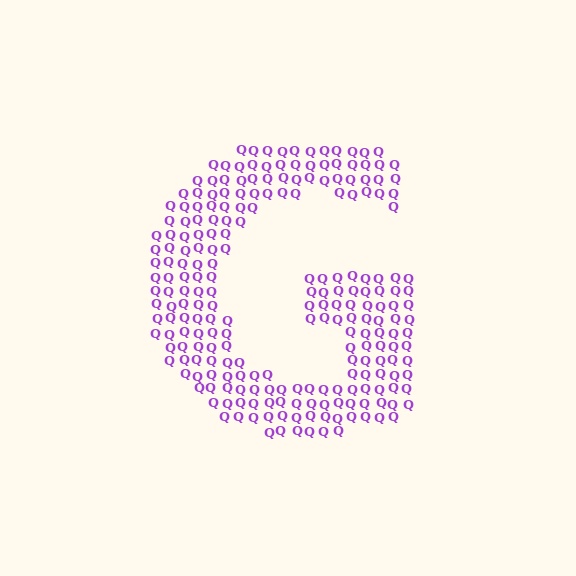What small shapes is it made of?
It is made of small letter Q's.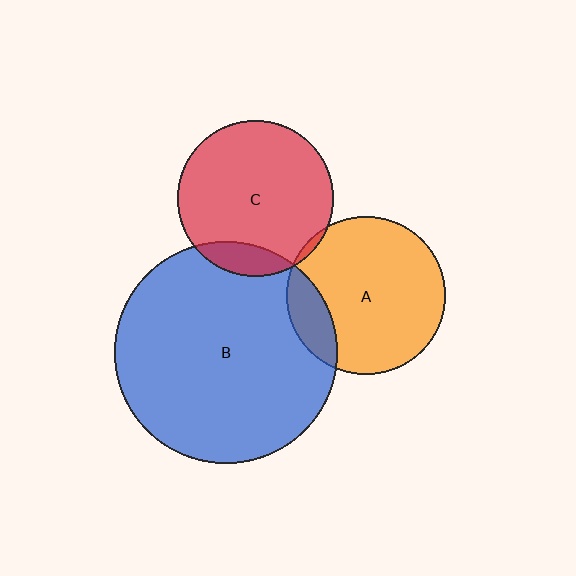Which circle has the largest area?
Circle B (blue).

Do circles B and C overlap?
Yes.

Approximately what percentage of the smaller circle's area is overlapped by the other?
Approximately 10%.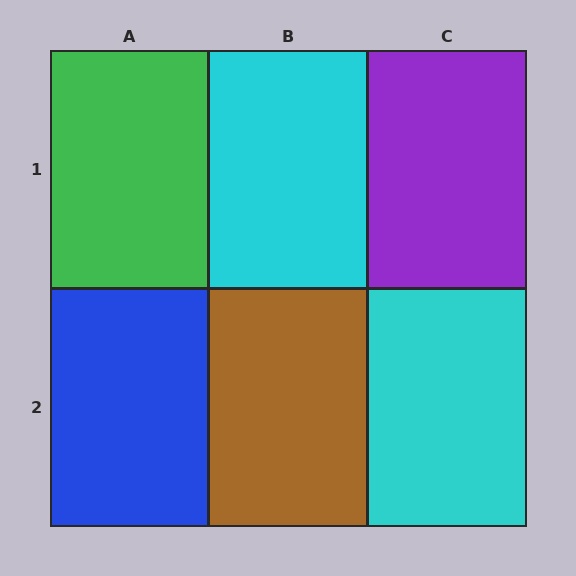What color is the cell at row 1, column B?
Cyan.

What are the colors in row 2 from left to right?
Blue, brown, cyan.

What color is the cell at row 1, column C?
Purple.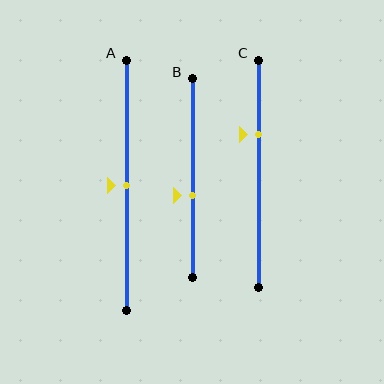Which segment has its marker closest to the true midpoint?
Segment A has its marker closest to the true midpoint.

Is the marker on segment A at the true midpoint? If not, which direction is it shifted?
Yes, the marker on segment A is at the true midpoint.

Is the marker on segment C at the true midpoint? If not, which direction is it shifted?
No, the marker on segment C is shifted upward by about 17% of the segment length.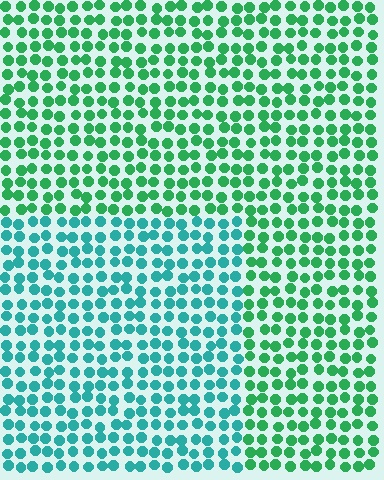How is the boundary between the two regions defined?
The boundary is defined purely by a slight shift in hue (about 36 degrees). Spacing, size, and orientation are identical on both sides.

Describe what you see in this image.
The image is filled with small green elements in a uniform arrangement. A rectangle-shaped region is visible where the elements are tinted to a slightly different hue, forming a subtle color boundary.